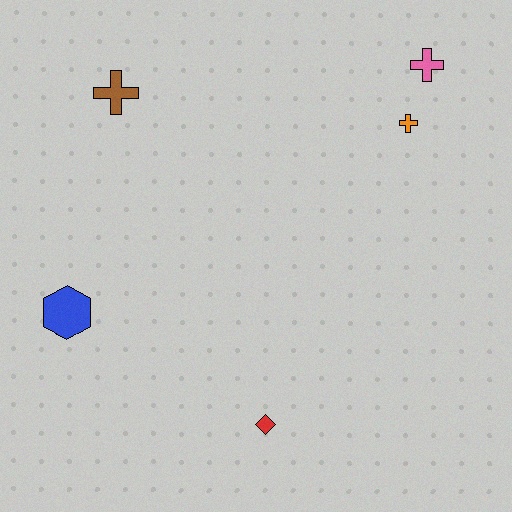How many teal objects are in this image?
There are no teal objects.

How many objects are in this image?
There are 5 objects.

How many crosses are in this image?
There are 3 crosses.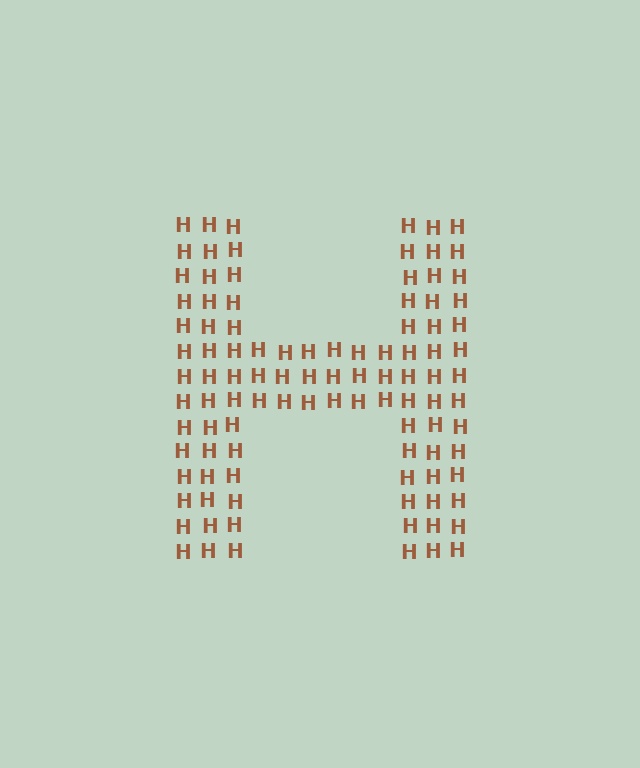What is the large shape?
The large shape is the letter H.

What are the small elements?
The small elements are letter H's.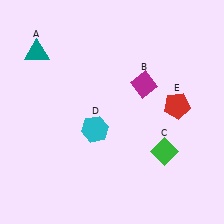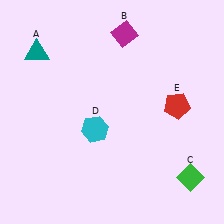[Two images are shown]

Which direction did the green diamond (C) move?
The green diamond (C) moved down.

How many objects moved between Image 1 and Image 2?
2 objects moved between the two images.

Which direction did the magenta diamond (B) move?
The magenta diamond (B) moved up.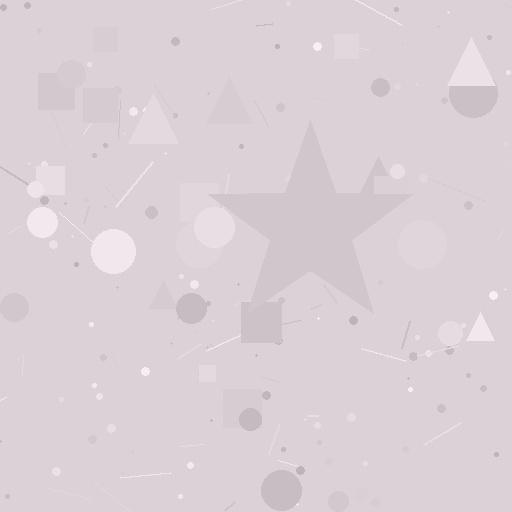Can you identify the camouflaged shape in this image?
The camouflaged shape is a star.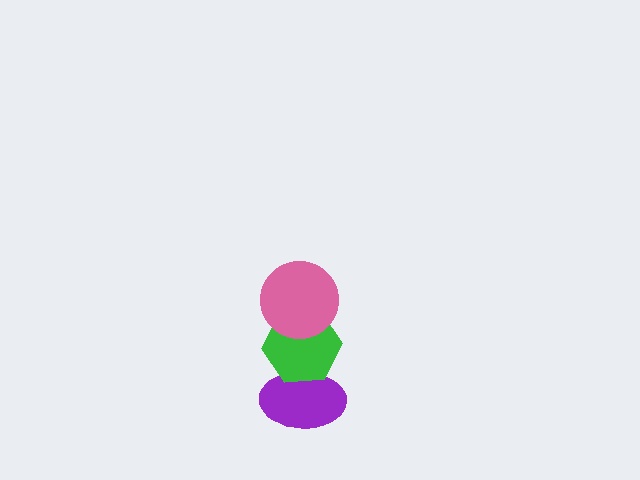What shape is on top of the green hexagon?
The pink circle is on top of the green hexagon.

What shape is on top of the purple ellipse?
The green hexagon is on top of the purple ellipse.